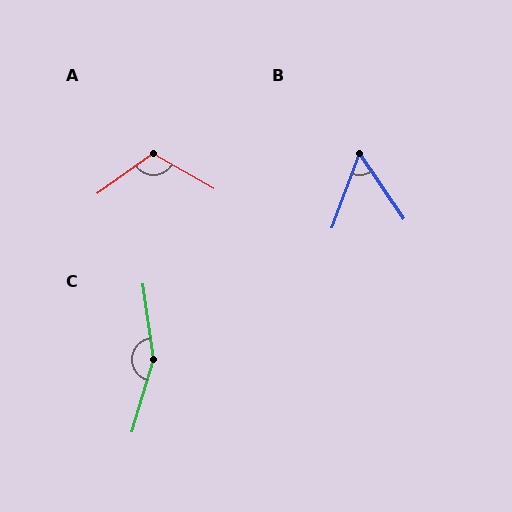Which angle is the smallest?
B, at approximately 55 degrees.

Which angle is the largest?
C, at approximately 156 degrees.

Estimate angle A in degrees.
Approximately 115 degrees.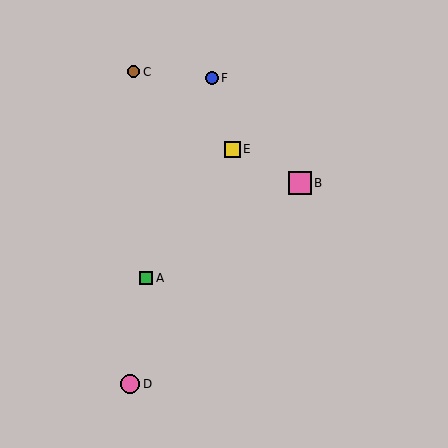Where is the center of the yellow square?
The center of the yellow square is at (232, 149).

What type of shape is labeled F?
Shape F is a blue circle.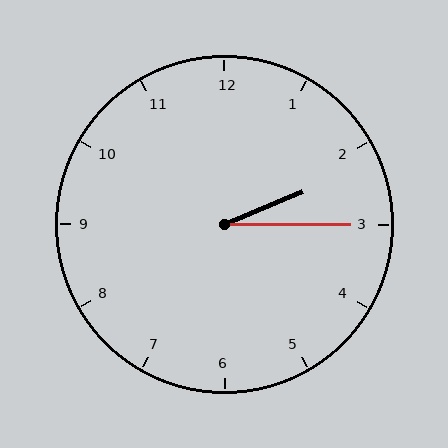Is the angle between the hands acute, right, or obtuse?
It is acute.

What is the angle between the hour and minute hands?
Approximately 22 degrees.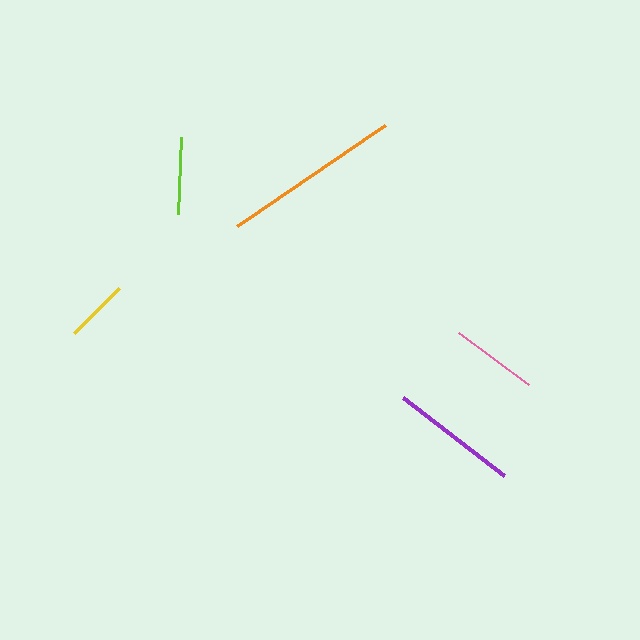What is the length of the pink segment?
The pink segment is approximately 87 pixels long.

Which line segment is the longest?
The orange line is the longest at approximately 179 pixels.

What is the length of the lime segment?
The lime segment is approximately 77 pixels long.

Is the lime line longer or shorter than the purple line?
The purple line is longer than the lime line.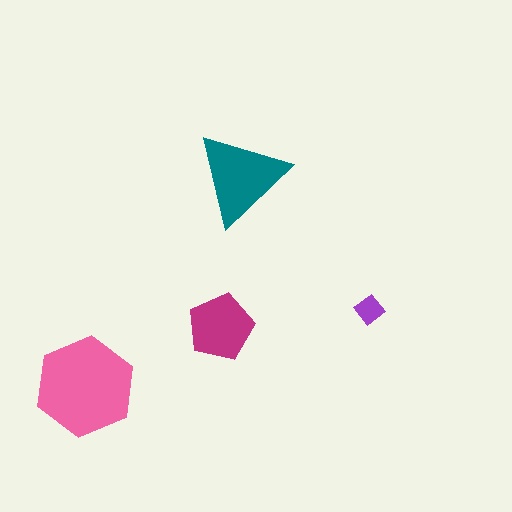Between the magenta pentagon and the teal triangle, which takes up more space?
The teal triangle.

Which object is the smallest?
The purple diamond.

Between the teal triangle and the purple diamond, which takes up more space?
The teal triangle.